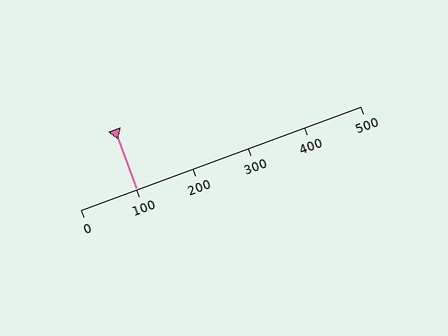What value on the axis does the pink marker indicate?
The marker indicates approximately 100.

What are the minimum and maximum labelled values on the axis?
The axis runs from 0 to 500.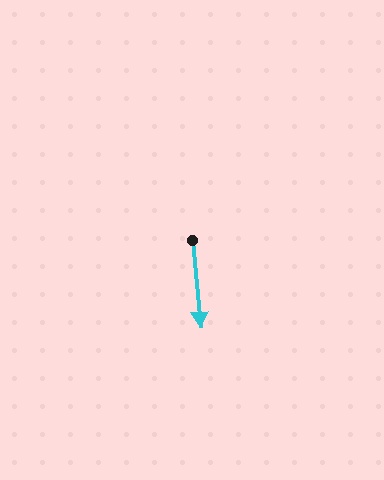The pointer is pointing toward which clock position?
Roughly 6 o'clock.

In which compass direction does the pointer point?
South.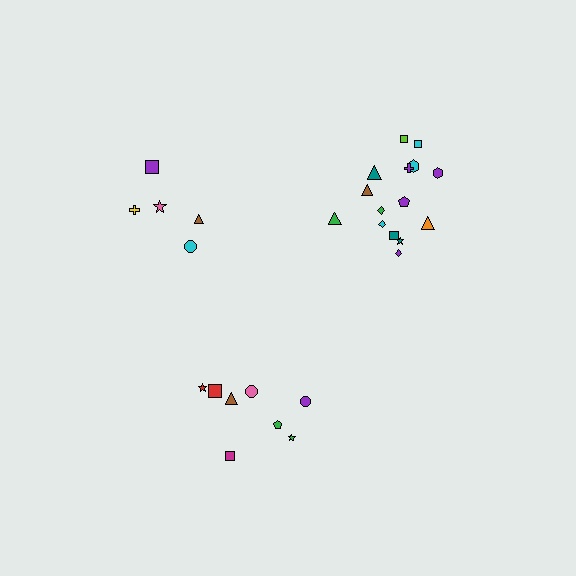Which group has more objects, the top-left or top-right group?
The top-right group.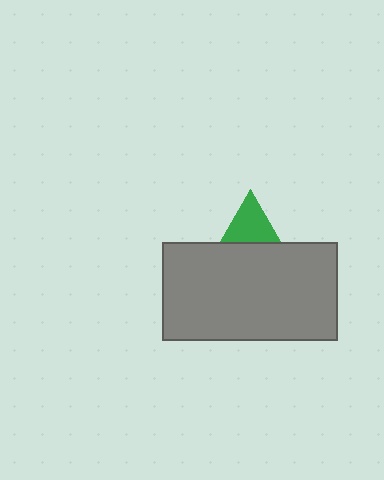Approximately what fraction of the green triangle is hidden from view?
Roughly 65% of the green triangle is hidden behind the gray rectangle.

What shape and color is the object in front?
The object in front is a gray rectangle.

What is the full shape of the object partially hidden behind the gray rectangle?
The partially hidden object is a green triangle.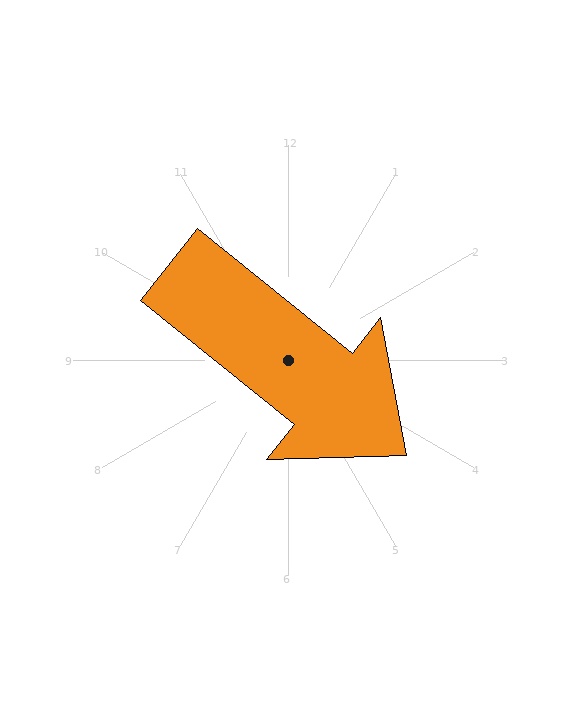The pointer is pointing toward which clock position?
Roughly 4 o'clock.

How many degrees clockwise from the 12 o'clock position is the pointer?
Approximately 129 degrees.